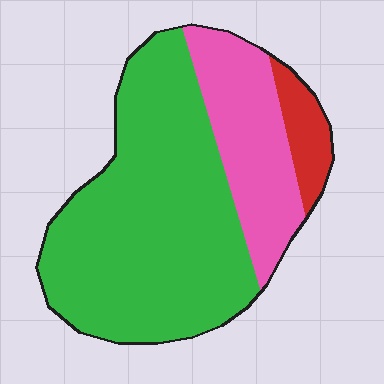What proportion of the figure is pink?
Pink takes up about one quarter (1/4) of the figure.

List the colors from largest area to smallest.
From largest to smallest: green, pink, red.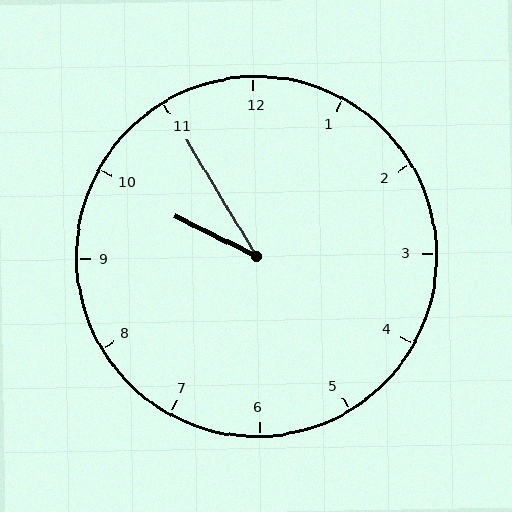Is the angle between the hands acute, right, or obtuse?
It is acute.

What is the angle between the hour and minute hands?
Approximately 32 degrees.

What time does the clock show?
9:55.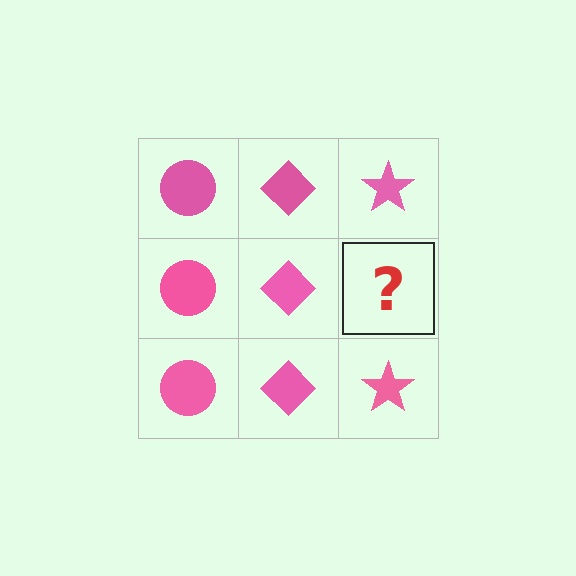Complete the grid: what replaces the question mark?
The question mark should be replaced with a pink star.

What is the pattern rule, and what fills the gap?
The rule is that each column has a consistent shape. The gap should be filled with a pink star.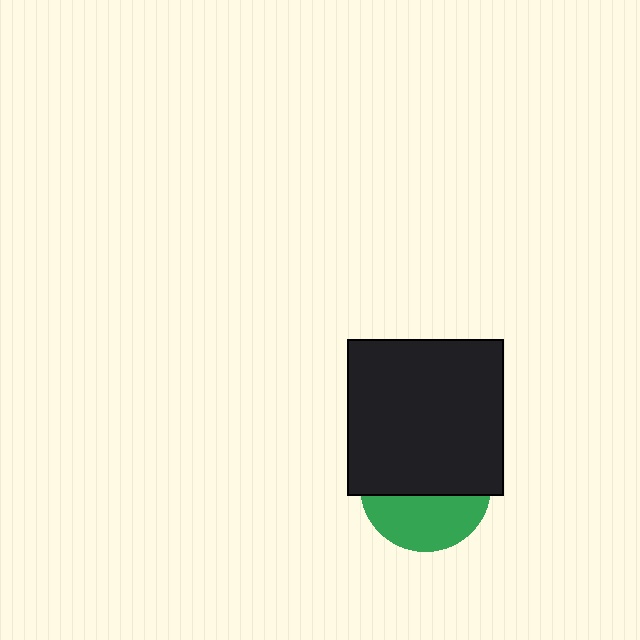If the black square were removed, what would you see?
You would see the complete green circle.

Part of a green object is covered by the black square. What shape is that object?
It is a circle.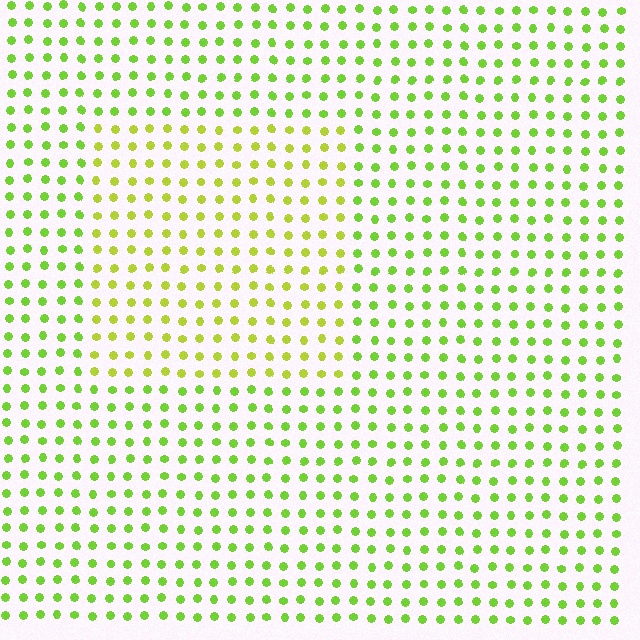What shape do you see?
I see a rectangle.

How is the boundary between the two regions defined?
The boundary is defined purely by a slight shift in hue (about 24 degrees). Spacing, size, and orientation are identical on both sides.